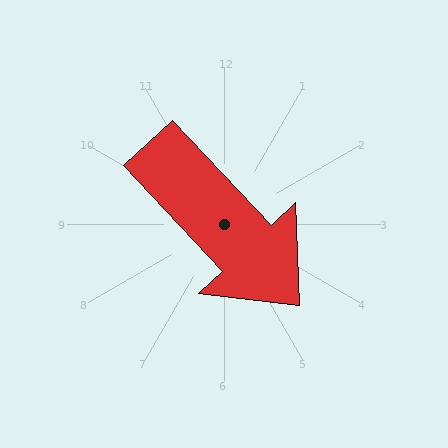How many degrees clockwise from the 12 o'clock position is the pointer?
Approximately 137 degrees.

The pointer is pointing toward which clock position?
Roughly 5 o'clock.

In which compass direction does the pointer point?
Southeast.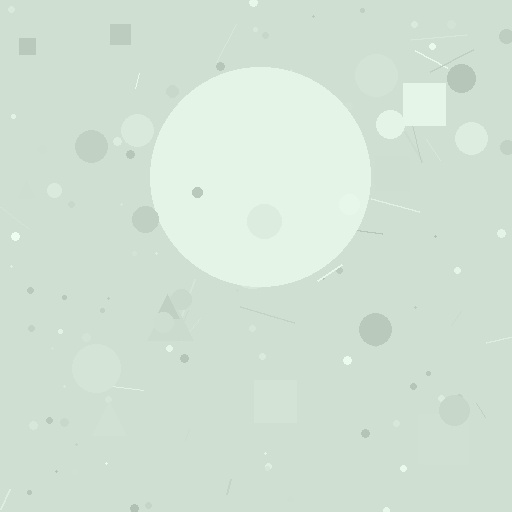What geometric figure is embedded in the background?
A circle is embedded in the background.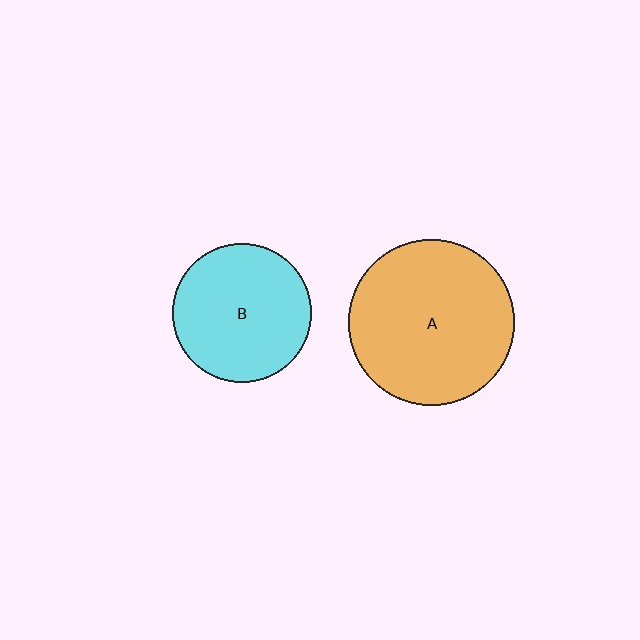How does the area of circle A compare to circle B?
Approximately 1.4 times.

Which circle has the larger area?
Circle A (orange).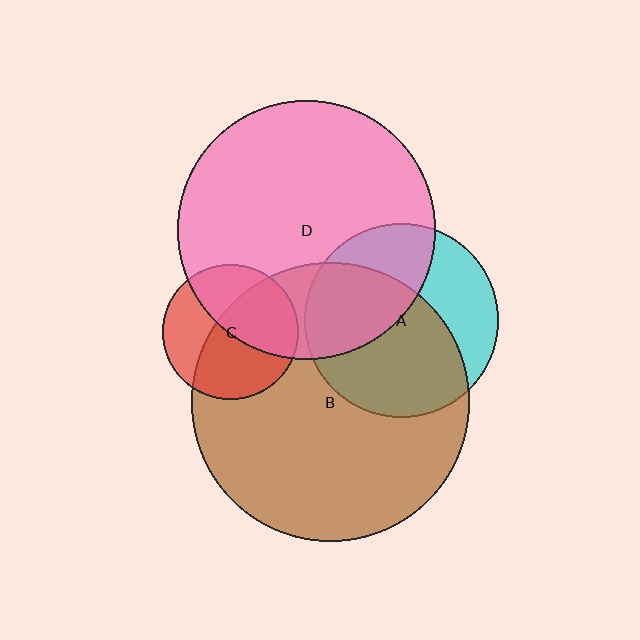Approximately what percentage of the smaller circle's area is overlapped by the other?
Approximately 40%.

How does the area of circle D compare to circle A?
Approximately 1.8 times.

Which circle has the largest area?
Circle B (brown).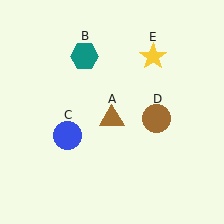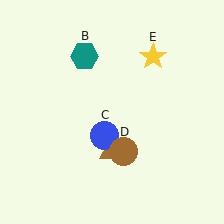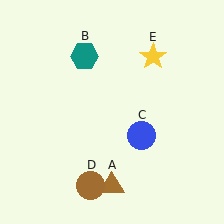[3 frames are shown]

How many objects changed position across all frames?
3 objects changed position: brown triangle (object A), blue circle (object C), brown circle (object D).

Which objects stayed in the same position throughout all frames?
Teal hexagon (object B) and yellow star (object E) remained stationary.